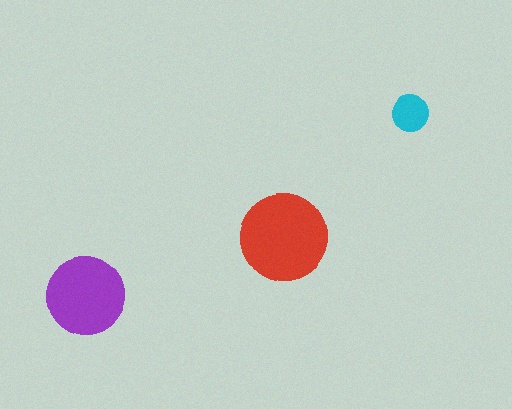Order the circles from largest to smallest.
the red one, the purple one, the cyan one.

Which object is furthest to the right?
The cyan circle is rightmost.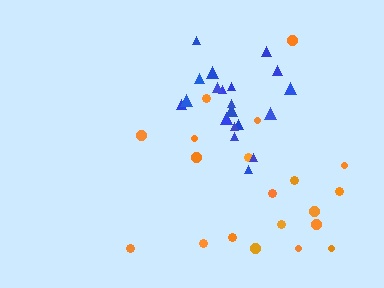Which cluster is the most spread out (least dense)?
Orange.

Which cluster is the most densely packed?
Blue.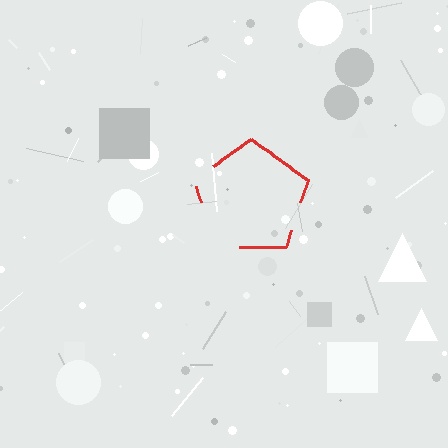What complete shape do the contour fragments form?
The contour fragments form a pentagon.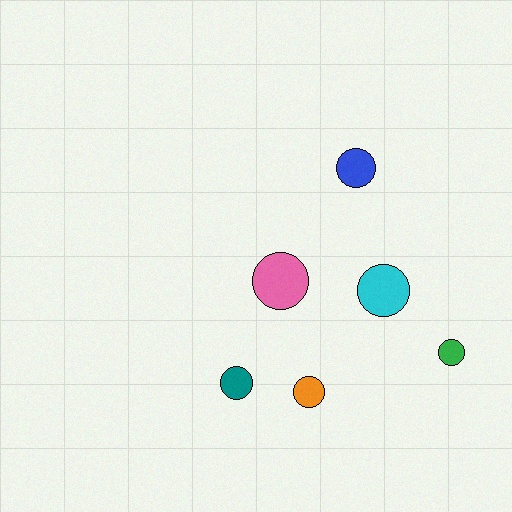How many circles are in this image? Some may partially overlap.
There are 6 circles.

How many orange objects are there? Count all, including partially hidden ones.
There is 1 orange object.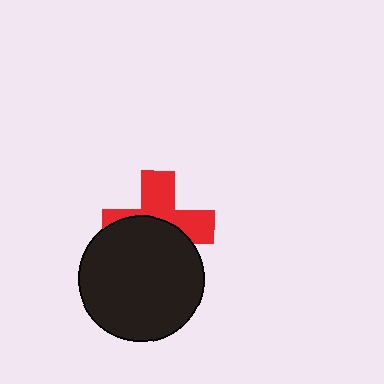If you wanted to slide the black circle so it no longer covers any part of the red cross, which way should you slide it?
Slide it down — that is the most direct way to separate the two shapes.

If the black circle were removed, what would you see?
You would see the complete red cross.